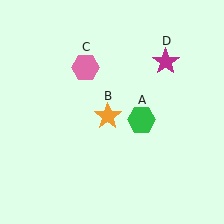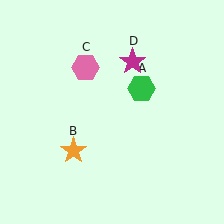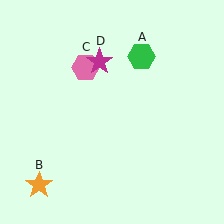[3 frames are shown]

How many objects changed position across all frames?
3 objects changed position: green hexagon (object A), orange star (object B), magenta star (object D).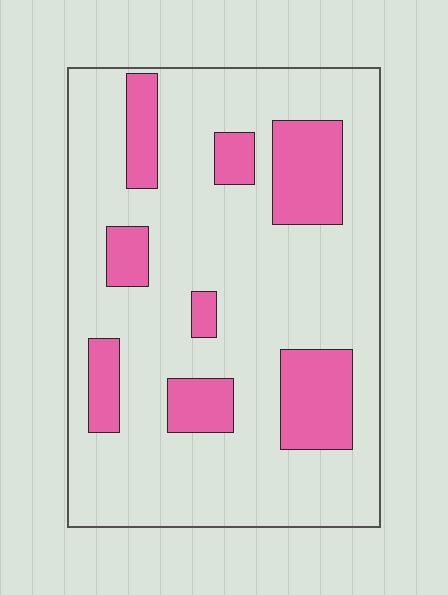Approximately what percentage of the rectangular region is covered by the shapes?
Approximately 20%.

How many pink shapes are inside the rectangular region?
8.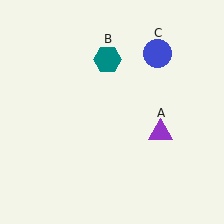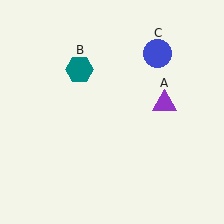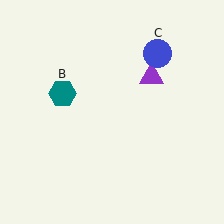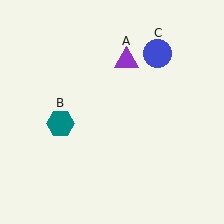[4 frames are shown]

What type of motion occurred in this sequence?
The purple triangle (object A), teal hexagon (object B) rotated counterclockwise around the center of the scene.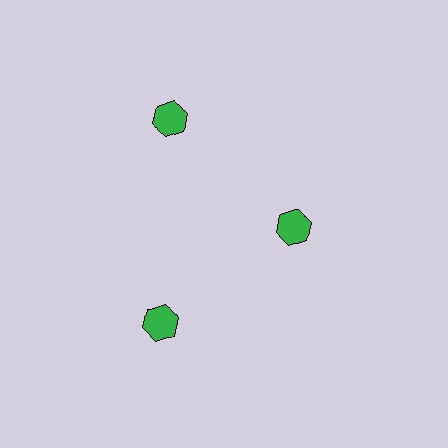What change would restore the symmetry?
The symmetry would be restored by moving it outward, back onto the ring so that all 3 hexagons sit at equal angles and equal distance from the center.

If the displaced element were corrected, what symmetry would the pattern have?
It would have 3-fold rotational symmetry — the pattern would map onto itself every 120 degrees.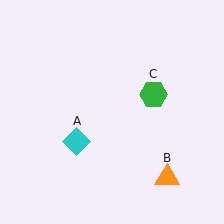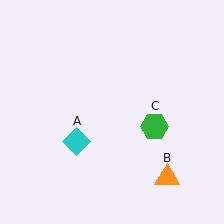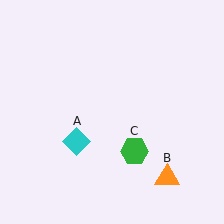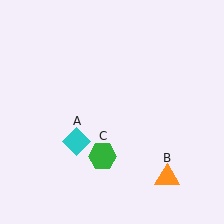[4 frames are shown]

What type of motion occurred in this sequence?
The green hexagon (object C) rotated clockwise around the center of the scene.